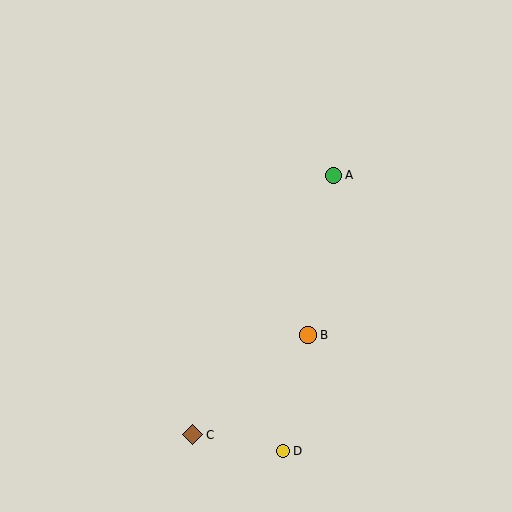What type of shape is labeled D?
Shape D is a yellow circle.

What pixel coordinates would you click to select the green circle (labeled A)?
Click at (334, 175) to select the green circle A.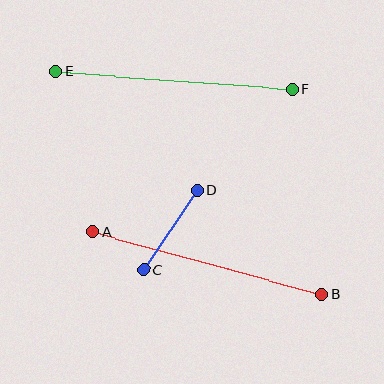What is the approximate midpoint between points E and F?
The midpoint is at approximately (174, 80) pixels.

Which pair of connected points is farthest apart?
Points A and B are farthest apart.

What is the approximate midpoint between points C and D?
The midpoint is at approximately (171, 230) pixels.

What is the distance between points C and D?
The distance is approximately 95 pixels.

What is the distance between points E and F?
The distance is approximately 237 pixels.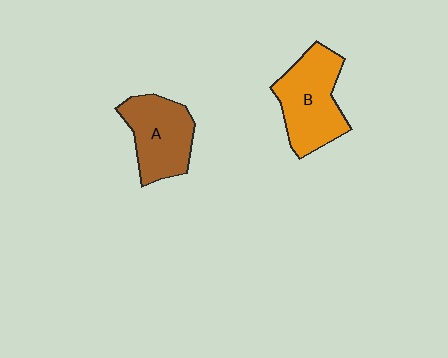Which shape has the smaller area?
Shape A (brown).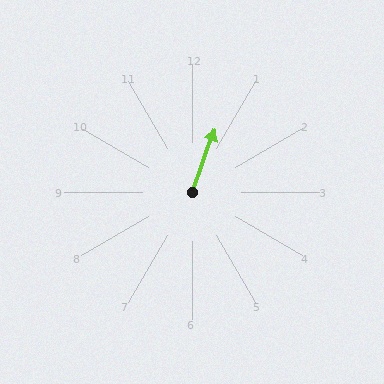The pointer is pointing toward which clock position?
Roughly 1 o'clock.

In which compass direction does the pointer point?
North.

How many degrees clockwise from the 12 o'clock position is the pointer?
Approximately 20 degrees.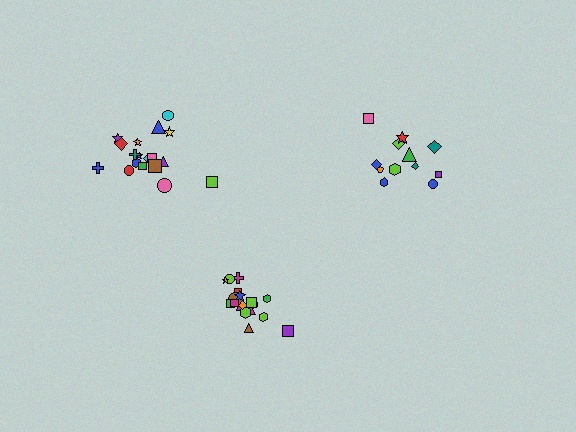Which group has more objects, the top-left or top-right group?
The top-left group.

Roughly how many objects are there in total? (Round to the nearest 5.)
Roughly 50 objects in total.